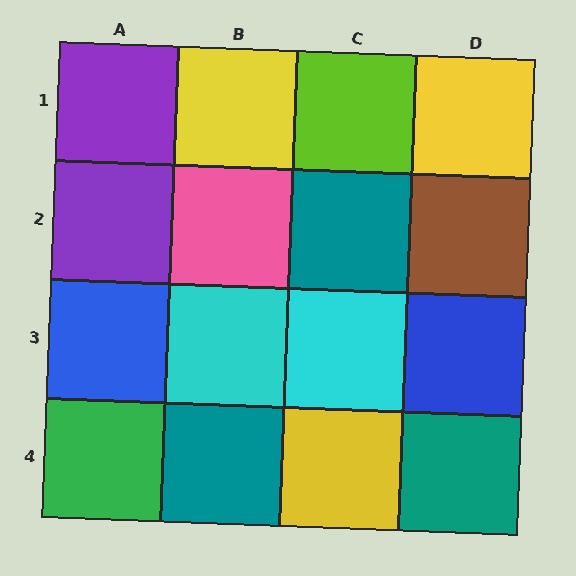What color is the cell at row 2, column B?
Pink.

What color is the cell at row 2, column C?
Teal.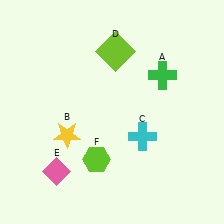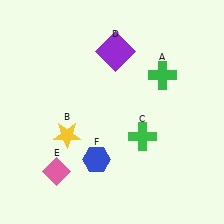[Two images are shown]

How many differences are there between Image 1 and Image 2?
There are 3 differences between the two images.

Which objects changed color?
C changed from cyan to green. D changed from lime to purple. F changed from lime to blue.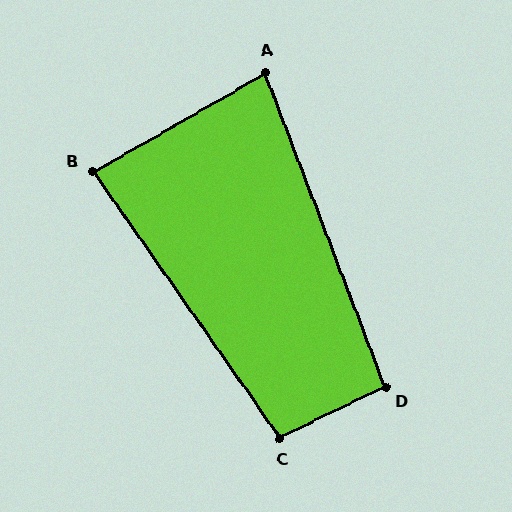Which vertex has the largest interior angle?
C, at approximately 99 degrees.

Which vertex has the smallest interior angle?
A, at approximately 81 degrees.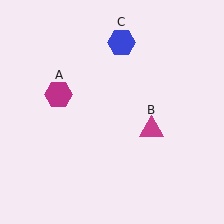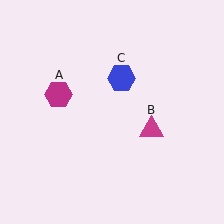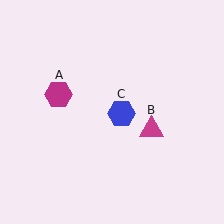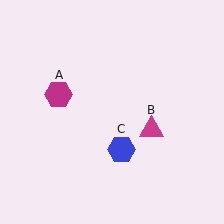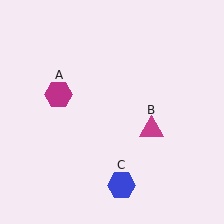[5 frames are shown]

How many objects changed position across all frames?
1 object changed position: blue hexagon (object C).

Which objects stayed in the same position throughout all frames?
Magenta hexagon (object A) and magenta triangle (object B) remained stationary.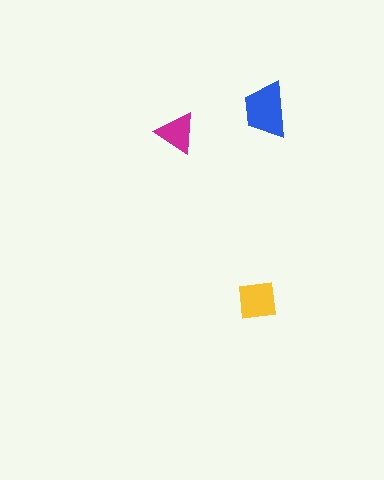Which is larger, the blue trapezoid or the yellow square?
The blue trapezoid.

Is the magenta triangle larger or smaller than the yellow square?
Smaller.